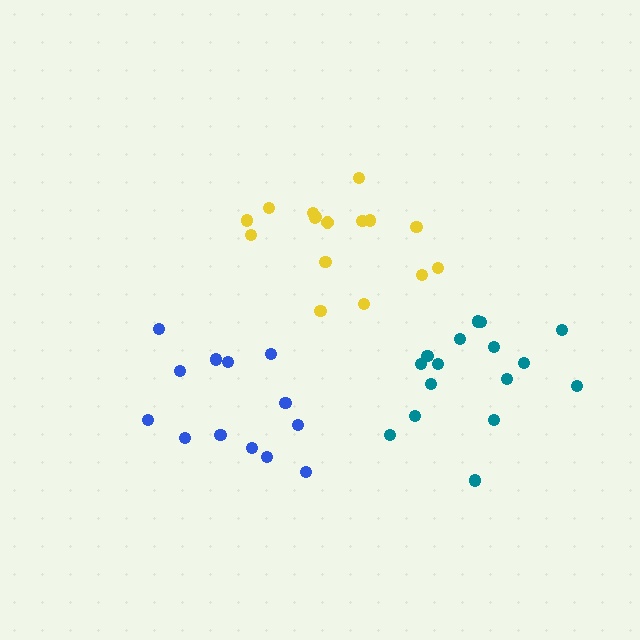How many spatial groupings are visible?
There are 3 spatial groupings.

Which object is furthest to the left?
The blue cluster is leftmost.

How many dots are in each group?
Group 1: 16 dots, Group 2: 13 dots, Group 3: 16 dots (45 total).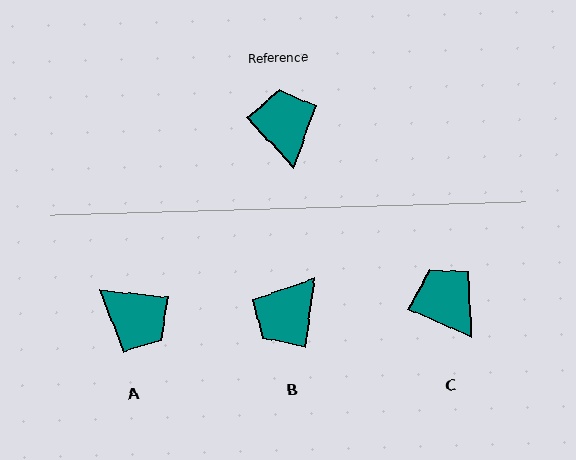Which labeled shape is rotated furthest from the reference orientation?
A, about 139 degrees away.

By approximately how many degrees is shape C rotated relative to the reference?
Approximately 22 degrees counter-clockwise.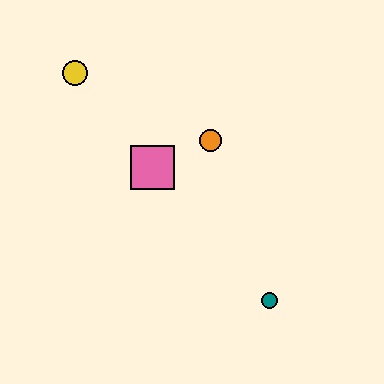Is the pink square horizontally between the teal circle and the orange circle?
No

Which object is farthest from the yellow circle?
The teal circle is farthest from the yellow circle.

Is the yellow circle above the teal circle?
Yes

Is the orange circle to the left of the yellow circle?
No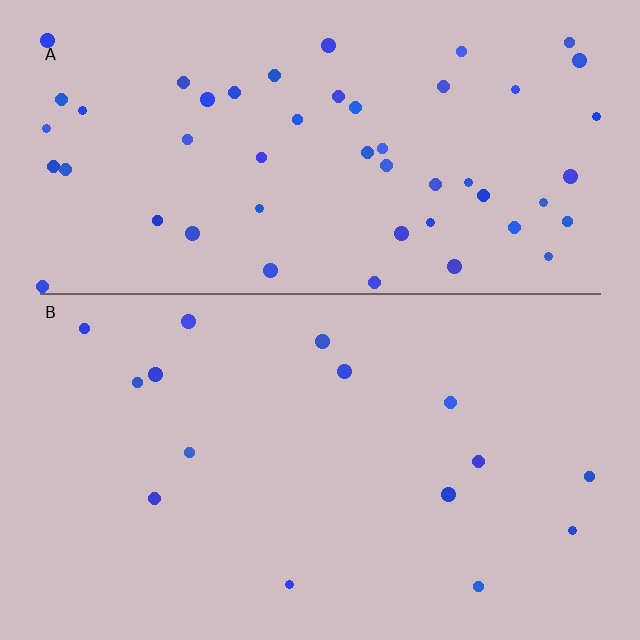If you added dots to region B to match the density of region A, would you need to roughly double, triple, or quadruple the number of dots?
Approximately triple.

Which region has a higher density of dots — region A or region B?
A (the top).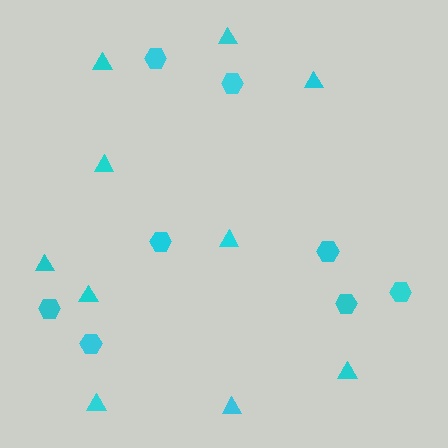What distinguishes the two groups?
There are 2 groups: one group of triangles (10) and one group of hexagons (8).